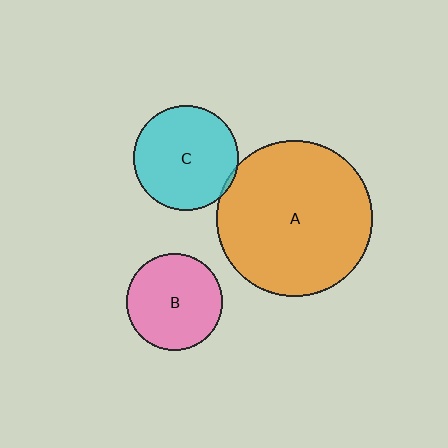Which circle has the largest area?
Circle A (orange).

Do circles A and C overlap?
Yes.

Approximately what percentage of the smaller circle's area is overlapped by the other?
Approximately 5%.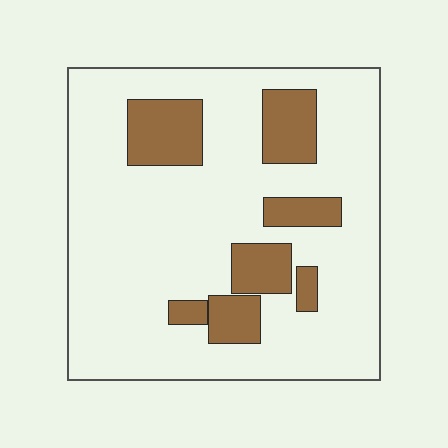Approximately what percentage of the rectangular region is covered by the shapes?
Approximately 20%.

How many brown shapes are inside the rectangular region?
7.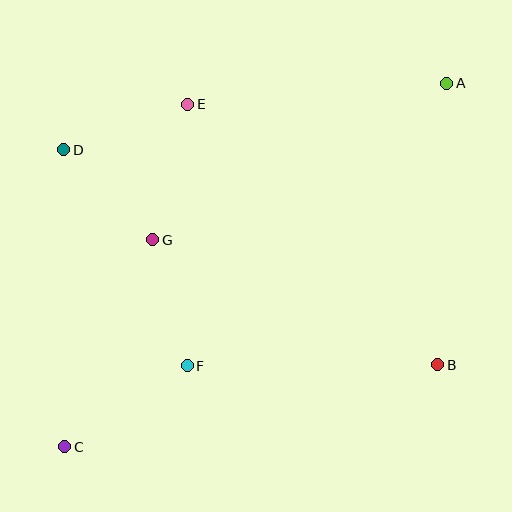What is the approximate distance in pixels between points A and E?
The distance between A and E is approximately 260 pixels.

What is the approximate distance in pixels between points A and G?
The distance between A and G is approximately 333 pixels.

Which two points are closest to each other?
Points D and G are closest to each other.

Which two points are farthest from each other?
Points A and C are farthest from each other.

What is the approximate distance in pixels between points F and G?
The distance between F and G is approximately 131 pixels.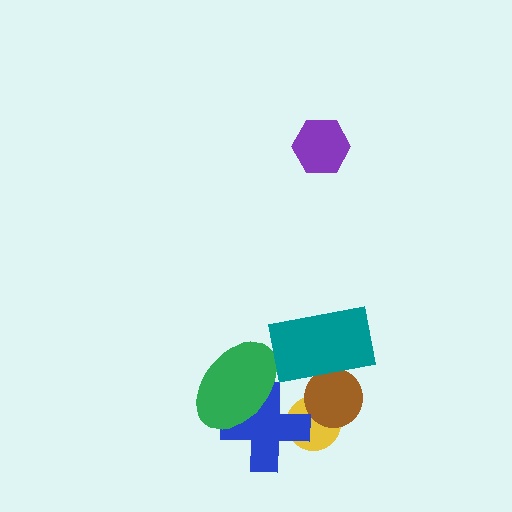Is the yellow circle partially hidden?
Yes, it is partially covered by another shape.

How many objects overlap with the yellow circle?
2 objects overlap with the yellow circle.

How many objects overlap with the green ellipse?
1 object overlaps with the green ellipse.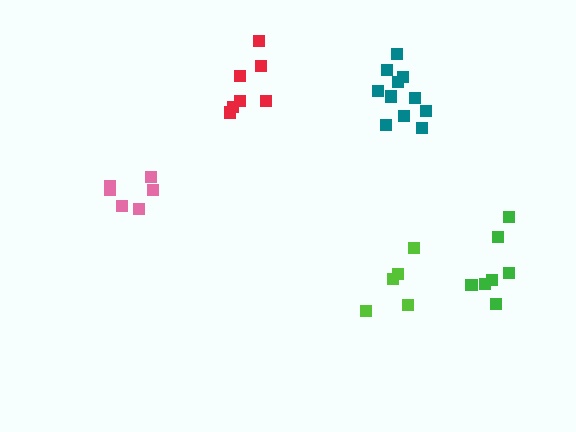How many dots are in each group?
Group 1: 7 dots, Group 2: 5 dots, Group 3: 6 dots, Group 4: 11 dots, Group 5: 7 dots (36 total).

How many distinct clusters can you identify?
There are 5 distinct clusters.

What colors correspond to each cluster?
The clusters are colored: red, lime, pink, teal, green.